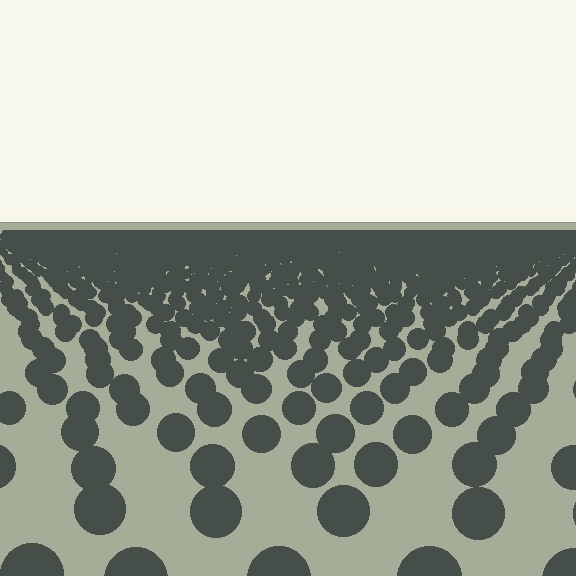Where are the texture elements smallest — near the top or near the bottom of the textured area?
Near the top.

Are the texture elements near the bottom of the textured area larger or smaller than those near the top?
Larger. Near the bottom, elements are closer to the viewer and appear at a bigger on-screen size.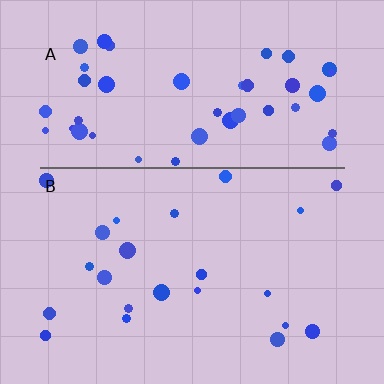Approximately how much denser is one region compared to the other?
Approximately 2.1× — region A over region B.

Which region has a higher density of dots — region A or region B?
A (the top).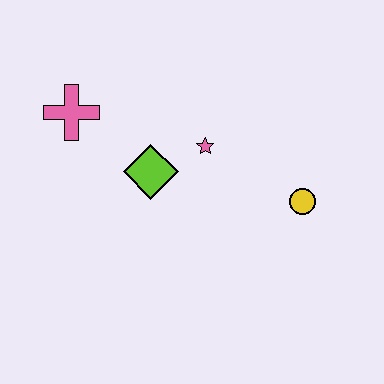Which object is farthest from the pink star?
The pink cross is farthest from the pink star.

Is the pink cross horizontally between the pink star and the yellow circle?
No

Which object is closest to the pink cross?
The lime diamond is closest to the pink cross.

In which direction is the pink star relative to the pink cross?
The pink star is to the right of the pink cross.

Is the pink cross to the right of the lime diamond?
No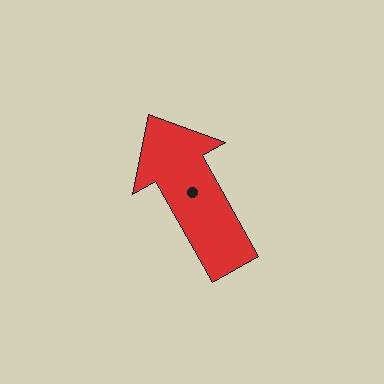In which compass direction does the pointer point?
Northwest.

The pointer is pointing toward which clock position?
Roughly 11 o'clock.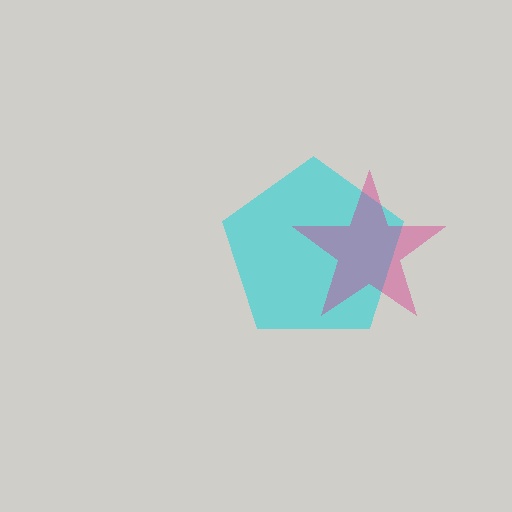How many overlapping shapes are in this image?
There are 2 overlapping shapes in the image.